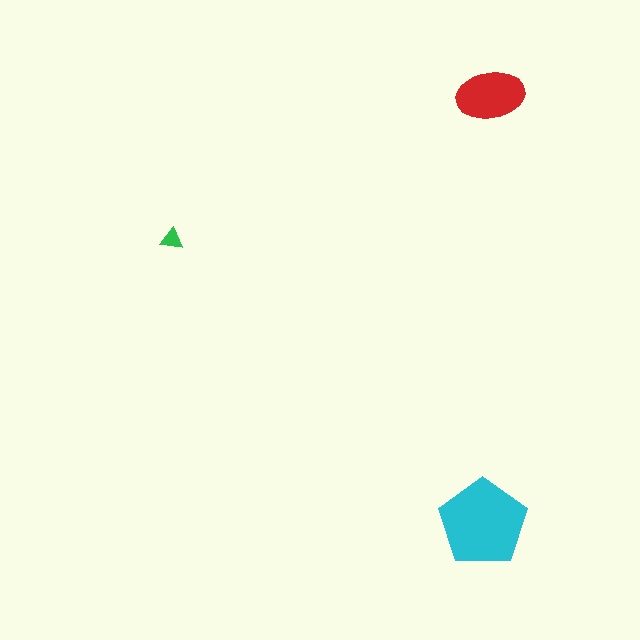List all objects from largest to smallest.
The cyan pentagon, the red ellipse, the green triangle.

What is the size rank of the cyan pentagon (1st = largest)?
1st.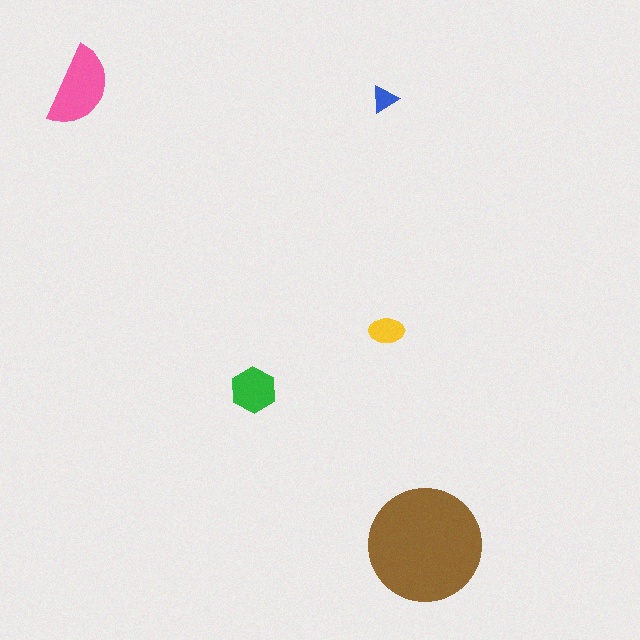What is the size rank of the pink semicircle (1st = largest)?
2nd.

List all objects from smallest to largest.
The blue triangle, the yellow ellipse, the green hexagon, the pink semicircle, the brown circle.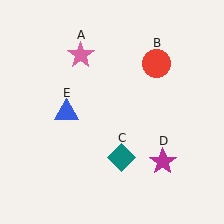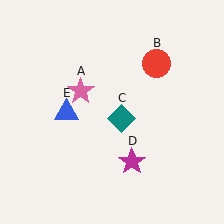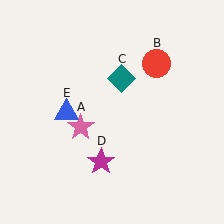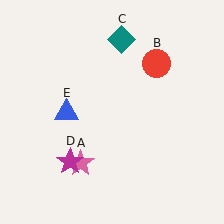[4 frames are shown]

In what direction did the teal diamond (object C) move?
The teal diamond (object C) moved up.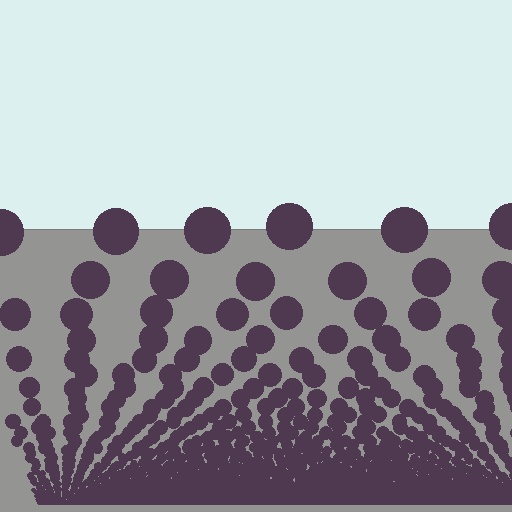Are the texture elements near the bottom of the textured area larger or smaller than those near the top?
Smaller. The gradient is inverted — elements near the bottom are smaller and denser.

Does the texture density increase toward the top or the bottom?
Density increases toward the bottom.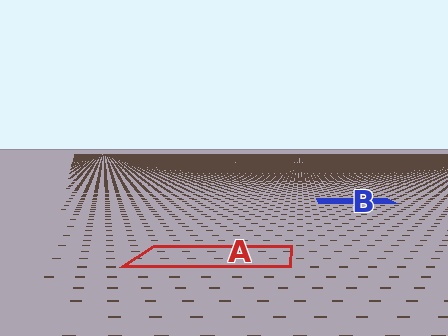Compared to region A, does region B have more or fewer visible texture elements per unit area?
Region B has more texture elements per unit area — they are packed more densely because it is farther away.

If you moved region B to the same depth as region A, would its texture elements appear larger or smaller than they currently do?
They would appear larger. At a closer depth, the same texture elements are projected at a bigger on-screen size.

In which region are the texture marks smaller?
The texture marks are smaller in region B, because it is farther away.